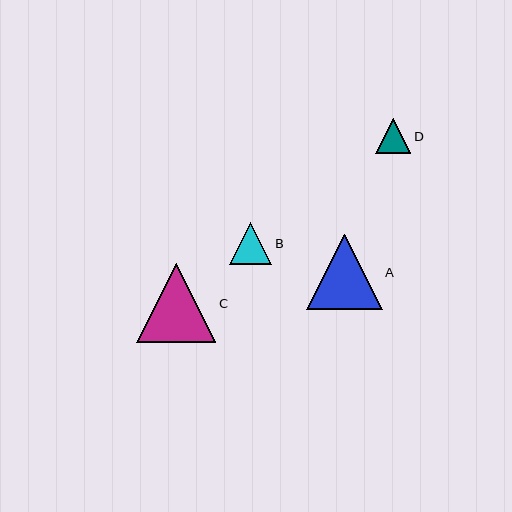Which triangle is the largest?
Triangle C is the largest with a size of approximately 79 pixels.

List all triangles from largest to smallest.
From largest to smallest: C, A, B, D.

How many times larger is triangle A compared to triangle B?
Triangle A is approximately 1.8 times the size of triangle B.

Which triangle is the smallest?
Triangle D is the smallest with a size of approximately 35 pixels.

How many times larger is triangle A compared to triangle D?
Triangle A is approximately 2.2 times the size of triangle D.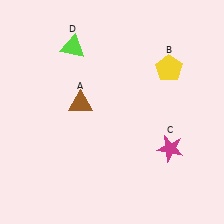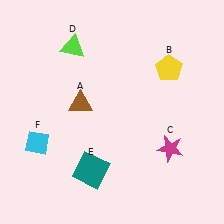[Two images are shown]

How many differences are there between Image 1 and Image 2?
There are 2 differences between the two images.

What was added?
A teal square (E), a cyan diamond (F) were added in Image 2.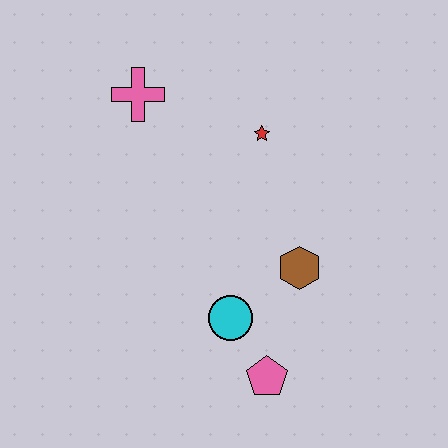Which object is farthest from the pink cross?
The pink pentagon is farthest from the pink cross.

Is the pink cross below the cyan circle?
No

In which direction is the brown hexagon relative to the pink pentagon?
The brown hexagon is above the pink pentagon.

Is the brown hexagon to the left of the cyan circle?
No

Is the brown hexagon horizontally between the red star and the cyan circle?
No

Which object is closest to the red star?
The pink cross is closest to the red star.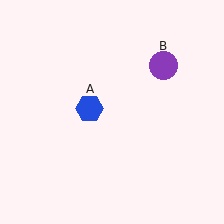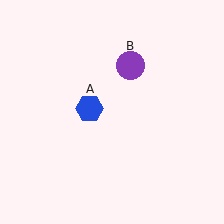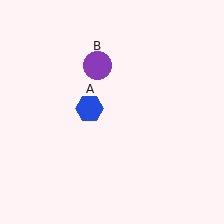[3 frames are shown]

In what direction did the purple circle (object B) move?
The purple circle (object B) moved left.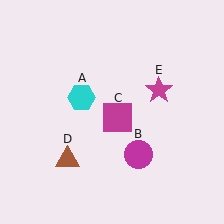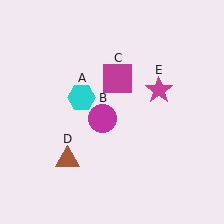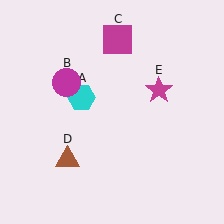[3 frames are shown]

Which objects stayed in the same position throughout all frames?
Cyan hexagon (object A) and brown triangle (object D) and magenta star (object E) remained stationary.